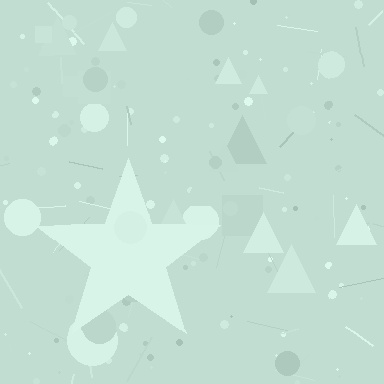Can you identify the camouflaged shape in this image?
The camouflaged shape is a star.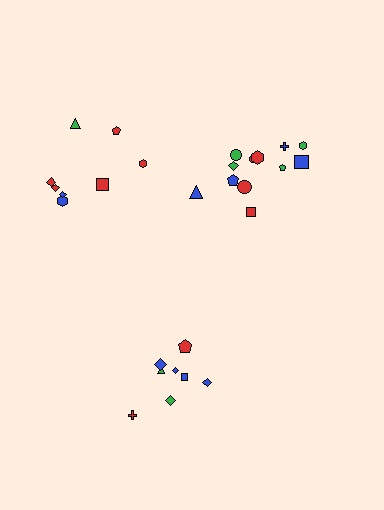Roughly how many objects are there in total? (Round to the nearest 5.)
Roughly 30 objects in total.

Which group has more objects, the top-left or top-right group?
The top-right group.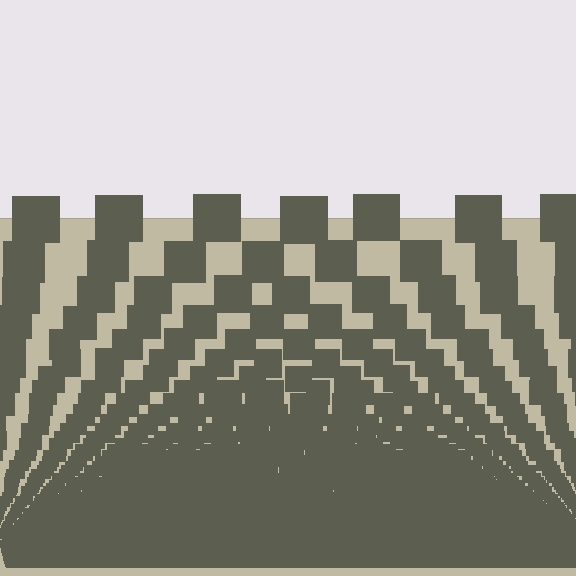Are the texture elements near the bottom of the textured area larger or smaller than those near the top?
Smaller. The gradient is inverted — elements near the bottom are smaller and denser.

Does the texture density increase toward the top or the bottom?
Density increases toward the bottom.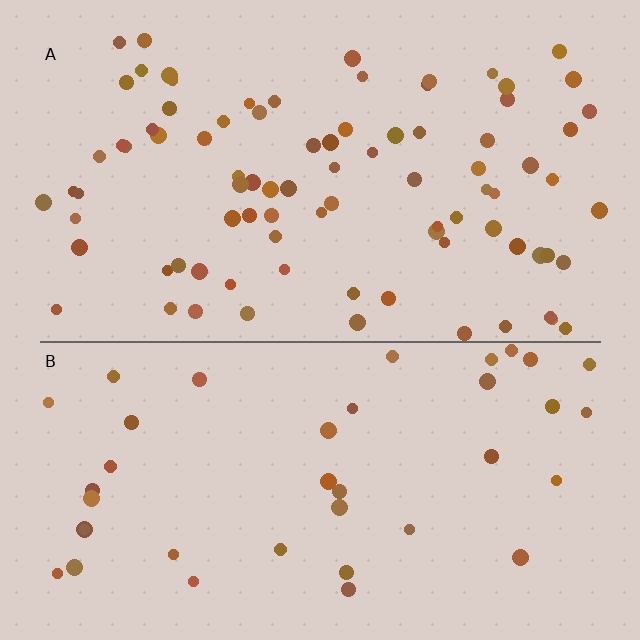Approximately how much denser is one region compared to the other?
Approximately 2.2× — region A over region B.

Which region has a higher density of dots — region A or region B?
A (the top).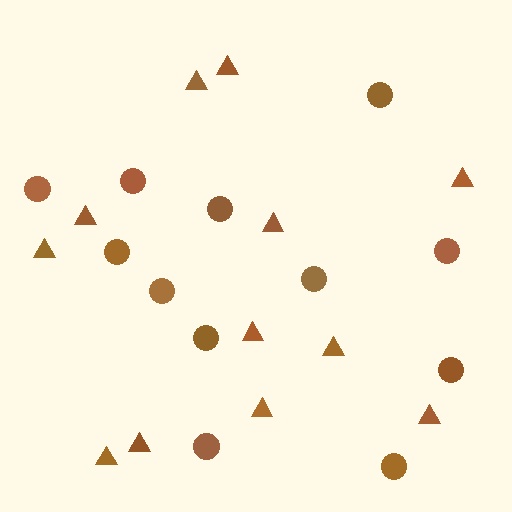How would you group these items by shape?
There are 2 groups: one group of circles (12) and one group of triangles (12).